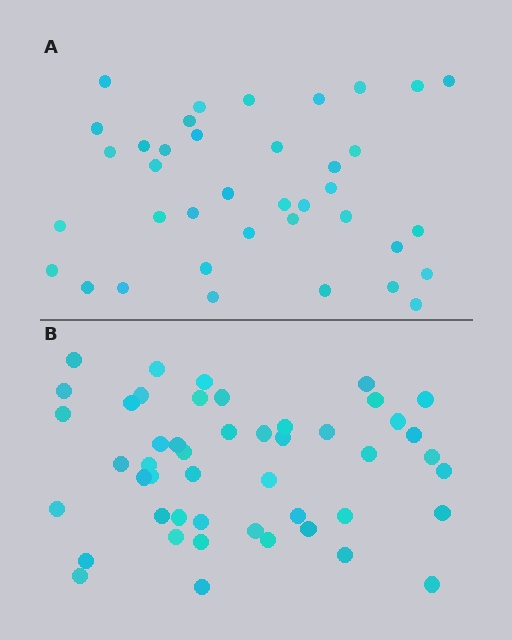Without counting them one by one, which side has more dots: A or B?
Region B (the bottom region) has more dots.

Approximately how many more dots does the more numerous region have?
Region B has roughly 10 or so more dots than region A.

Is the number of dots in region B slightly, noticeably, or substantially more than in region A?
Region B has noticeably more, but not dramatically so. The ratio is roughly 1.3 to 1.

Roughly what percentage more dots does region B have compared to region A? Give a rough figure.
About 25% more.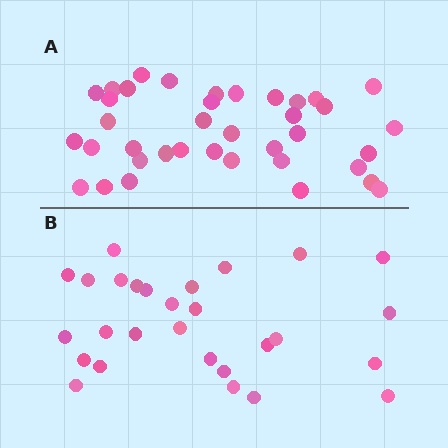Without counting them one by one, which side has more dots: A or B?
Region A (the top region) has more dots.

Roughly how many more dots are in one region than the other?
Region A has roughly 10 or so more dots than region B.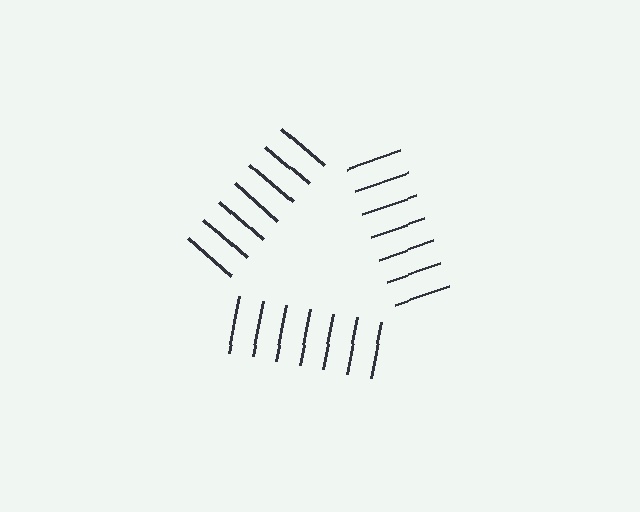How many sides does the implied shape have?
3 sides — the line-ends trace a triangle.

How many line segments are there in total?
21 — 7 along each of the 3 edges.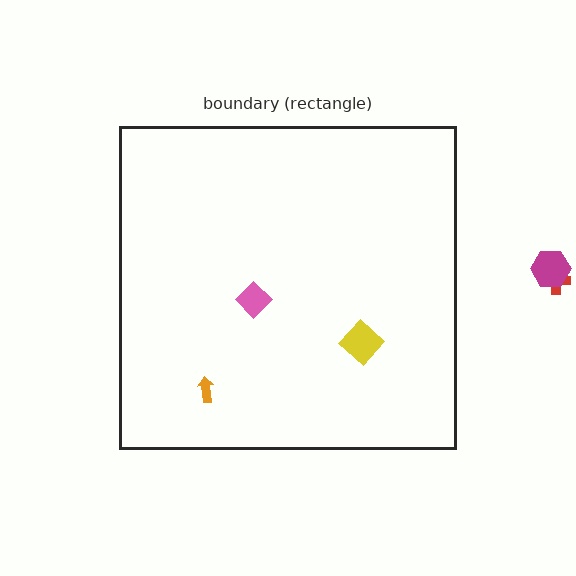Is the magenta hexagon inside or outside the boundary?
Outside.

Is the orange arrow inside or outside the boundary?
Inside.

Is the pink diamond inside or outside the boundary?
Inside.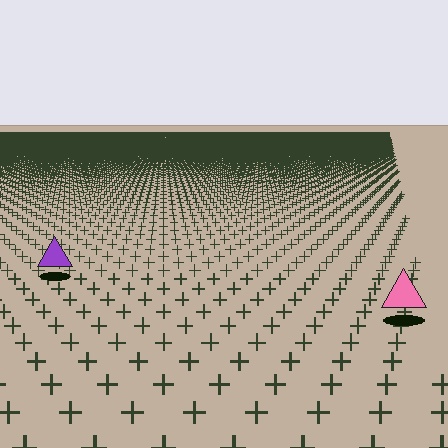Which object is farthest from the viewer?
The purple triangle is farthest from the viewer. It appears smaller and the ground texture around it is denser.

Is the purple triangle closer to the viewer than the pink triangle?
No. The pink triangle is closer — you can tell from the texture gradient: the ground texture is coarser near it.